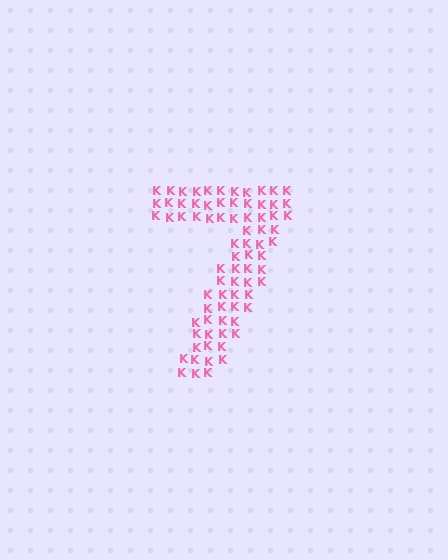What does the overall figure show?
The overall figure shows the digit 7.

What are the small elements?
The small elements are letter K's.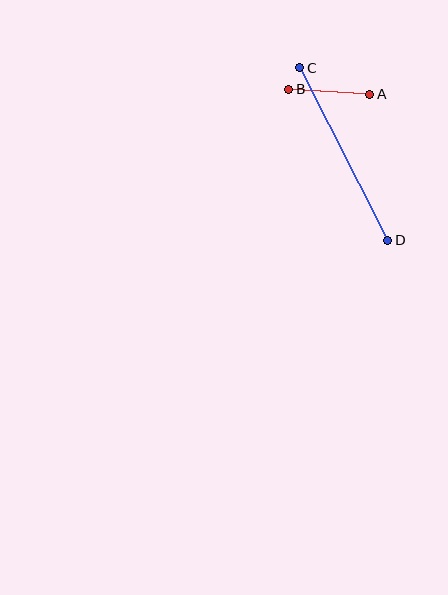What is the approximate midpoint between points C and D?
The midpoint is at approximately (344, 154) pixels.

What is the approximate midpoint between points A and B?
The midpoint is at approximately (329, 92) pixels.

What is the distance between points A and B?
The distance is approximately 81 pixels.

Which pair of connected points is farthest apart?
Points C and D are farthest apart.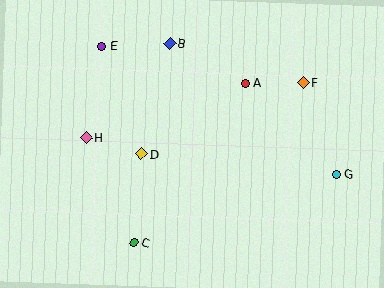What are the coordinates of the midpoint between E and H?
The midpoint between E and H is at (94, 92).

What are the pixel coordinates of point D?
Point D is at (141, 154).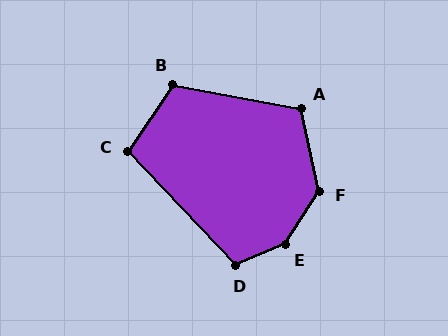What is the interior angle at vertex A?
Approximately 112 degrees (obtuse).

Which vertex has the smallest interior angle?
C, at approximately 102 degrees.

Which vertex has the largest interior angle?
E, at approximately 145 degrees.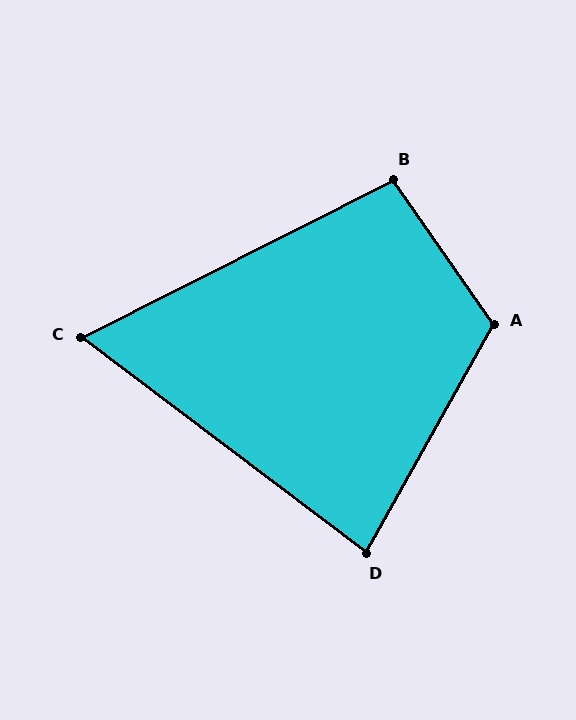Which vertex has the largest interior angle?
A, at approximately 116 degrees.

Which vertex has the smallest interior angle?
C, at approximately 64 degrees.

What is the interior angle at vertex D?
Approximately 82 degrees (acute).